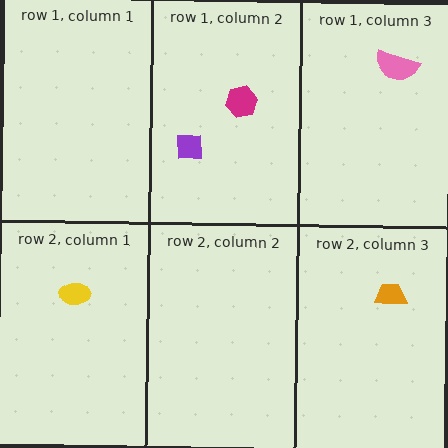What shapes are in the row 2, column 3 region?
The orange trapezoid.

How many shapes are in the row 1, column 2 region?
2.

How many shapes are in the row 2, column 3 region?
1.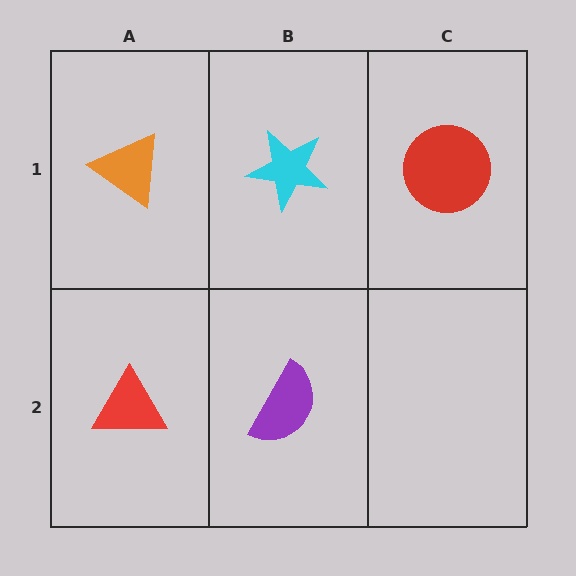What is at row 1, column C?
A red circle.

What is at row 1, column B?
A cyan star.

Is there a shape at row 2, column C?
No, that cell is empty.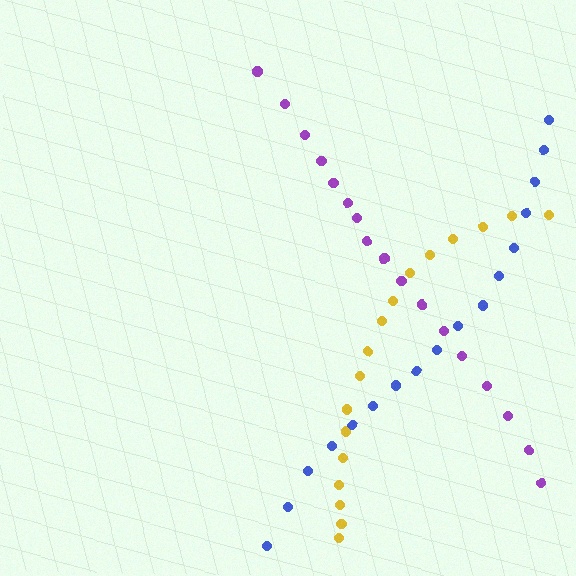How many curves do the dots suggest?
There are 3 distinct paths.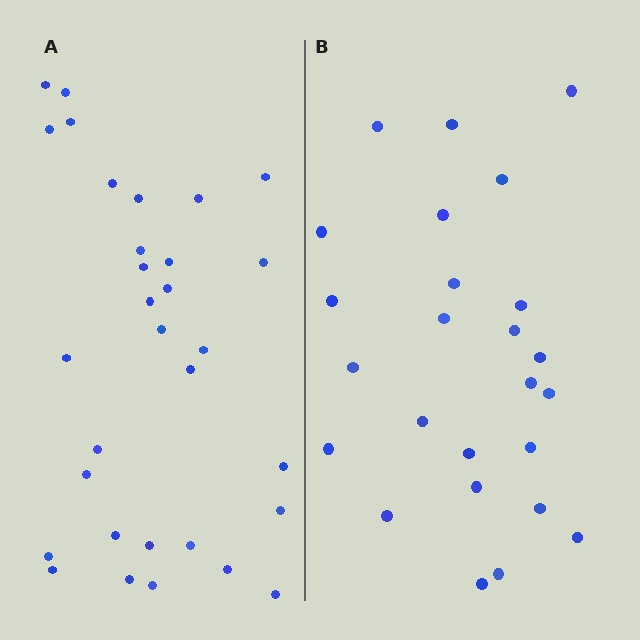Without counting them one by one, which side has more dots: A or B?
Region A (the left region) has more dots.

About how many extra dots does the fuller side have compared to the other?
Region A has about 6 more dots than region B.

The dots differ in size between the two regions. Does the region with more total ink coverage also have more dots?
No. Region B has more total ink coverage because its dots are larger, but region A actually contains more individual dots. Total area can be misleading — the number of items is what matters here.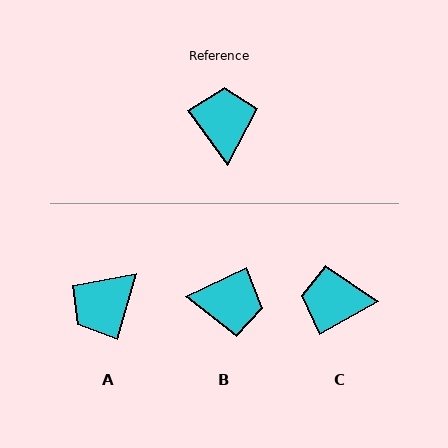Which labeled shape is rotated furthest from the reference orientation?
A, about 128 degrees away.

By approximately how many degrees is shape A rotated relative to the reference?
Approximately 128 degrees counter-clockwise.